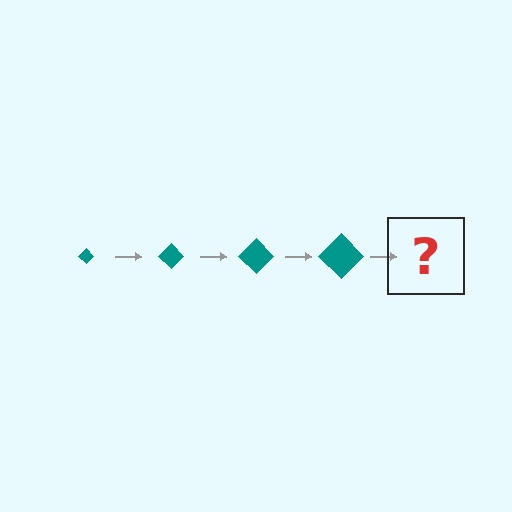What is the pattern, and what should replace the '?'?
The pattern is that the diamond gets progressively larger each step. The '?' should be a teal diamond, larger than the previous one.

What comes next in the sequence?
The next element should be a teal diamond, larger than the previous one.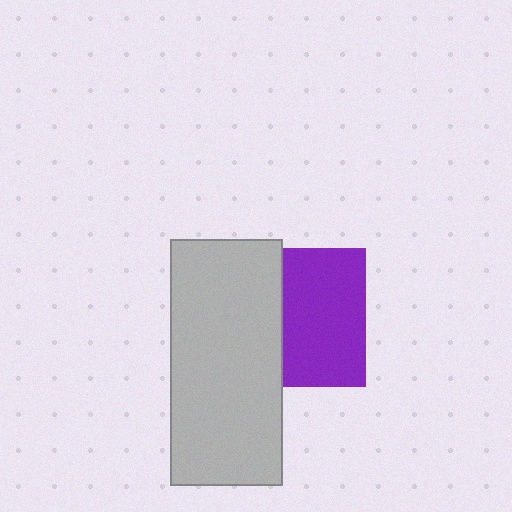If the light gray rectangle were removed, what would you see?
You would see the complete purple square.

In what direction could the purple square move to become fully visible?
The purple square could move right. That would shift it out from behind the light gray rectangle entirely.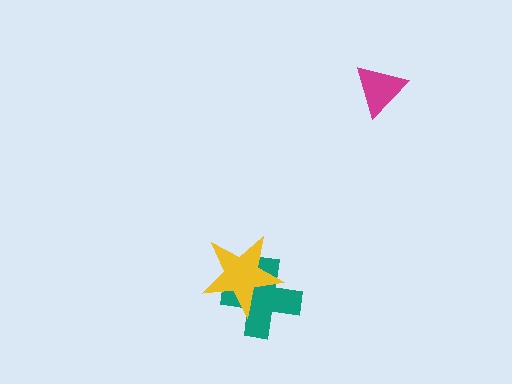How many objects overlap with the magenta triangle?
0 objects overlap with the magenta triangle.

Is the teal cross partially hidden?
Yes, it is partially covered by another shape.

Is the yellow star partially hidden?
No, no other shape covers it.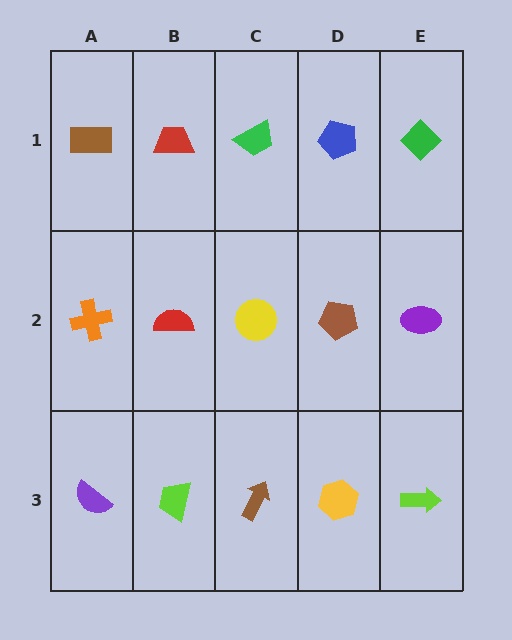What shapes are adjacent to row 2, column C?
A green trapezoid (row 1, column C), a brown arrow (row 3, column C), a red semicircle (row 2, column B), a brown pentagon (row 2, column D).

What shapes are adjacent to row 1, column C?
A yellow circle (row 2, column C), a red trapezoid (row 1, column B), a blue pentagon (row 1, column D).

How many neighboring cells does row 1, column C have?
3.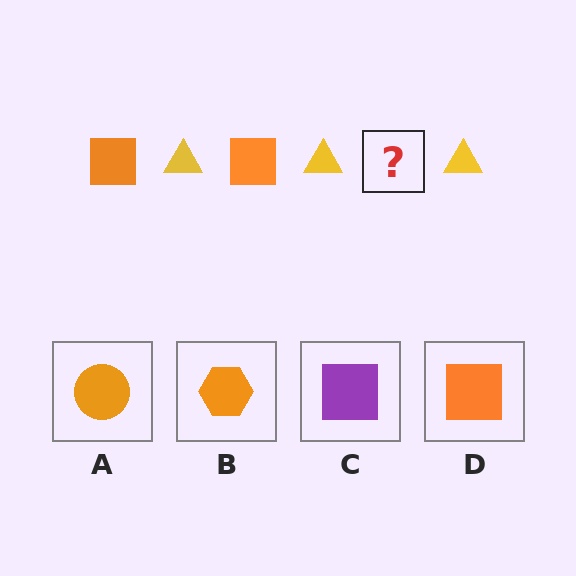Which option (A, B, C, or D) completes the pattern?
D.